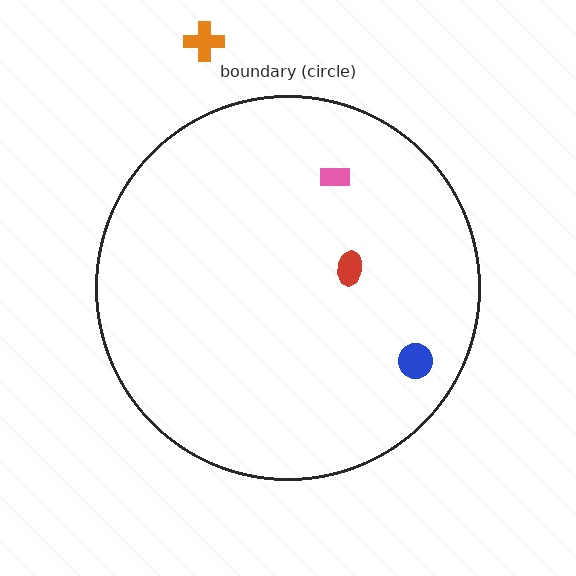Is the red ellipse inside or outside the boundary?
Inside.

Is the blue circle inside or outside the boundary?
Inside.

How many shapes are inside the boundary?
3 inside, 1 outside.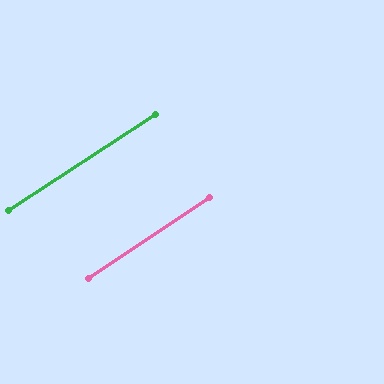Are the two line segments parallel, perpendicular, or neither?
Parallel — their directions differ by only 0.8°.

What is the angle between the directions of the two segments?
Approximately 1 degree.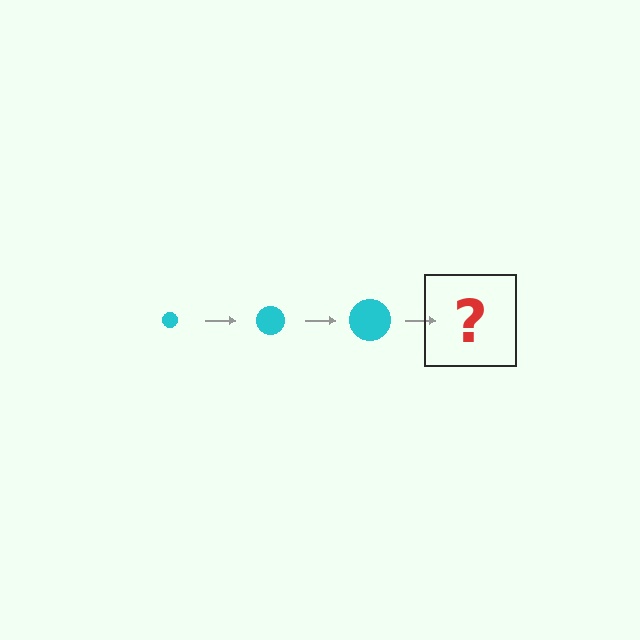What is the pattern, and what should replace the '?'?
The pattern is that the circle gets progressively larger each step. The '?' should be a cyan circle, larger than the previous one.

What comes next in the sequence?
The next element should be a cyan circle, larger than the previous one.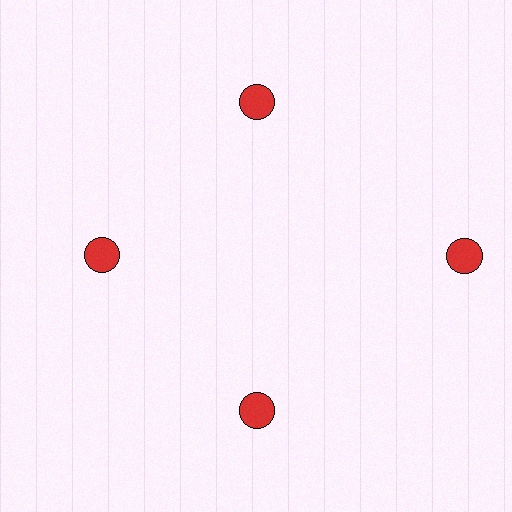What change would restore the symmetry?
The symmetry would be restored by moving it inward, back onto the ring so that all 4 circles sit at equal angles and equal distance from the center.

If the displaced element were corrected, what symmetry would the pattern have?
It would have 4-fold rotational symmetry — the pattern would map onto itself every 90 degrees.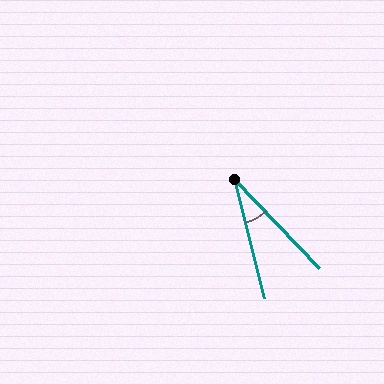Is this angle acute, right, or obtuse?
It is acute.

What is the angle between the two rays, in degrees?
Approximately 30 degrees.